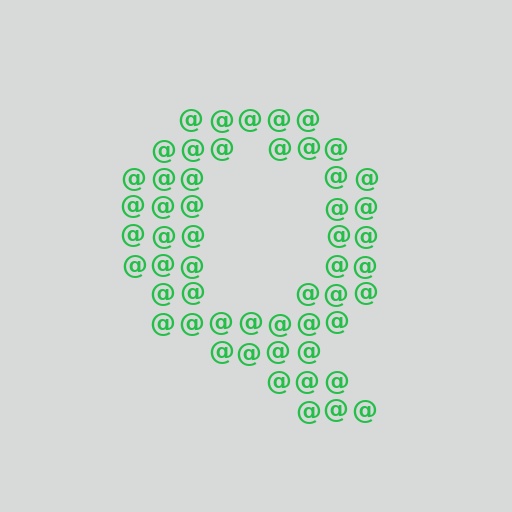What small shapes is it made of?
It is made of small at signs.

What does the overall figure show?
The overall figure shows the letter Q.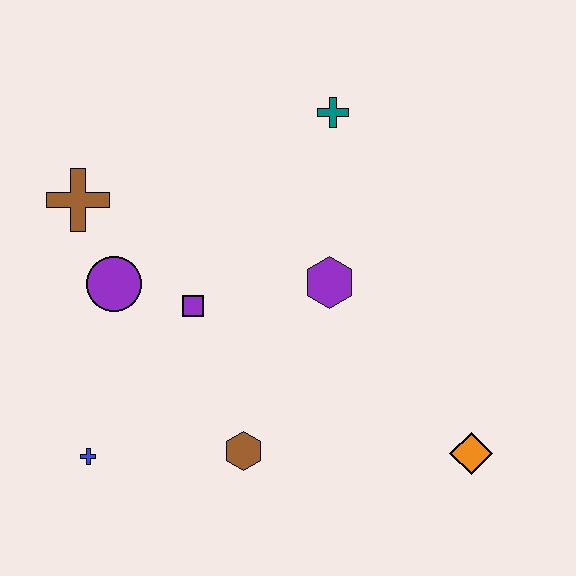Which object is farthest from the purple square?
The orange diamond is farthest from the purple square.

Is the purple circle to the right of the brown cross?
Yes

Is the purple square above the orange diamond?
Yes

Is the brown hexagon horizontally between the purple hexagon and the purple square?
Yes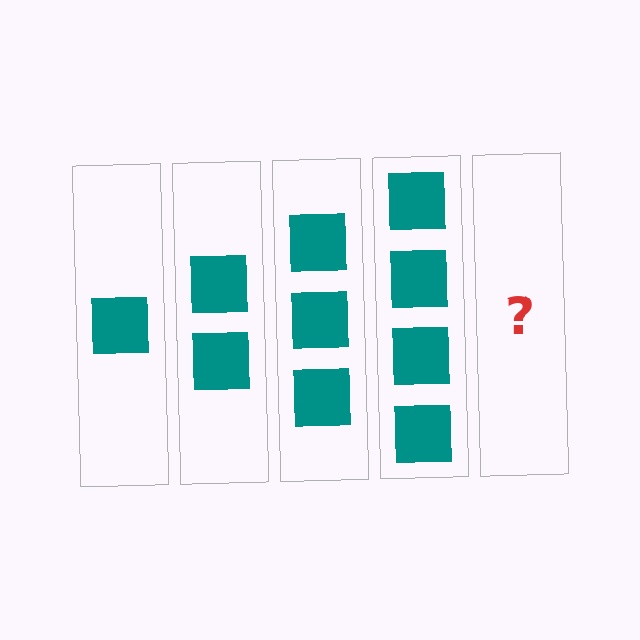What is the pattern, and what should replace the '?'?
The pattern is that each step adds one more square. The '?' should be 5 squares.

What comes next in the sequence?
The next element should be 5 squares.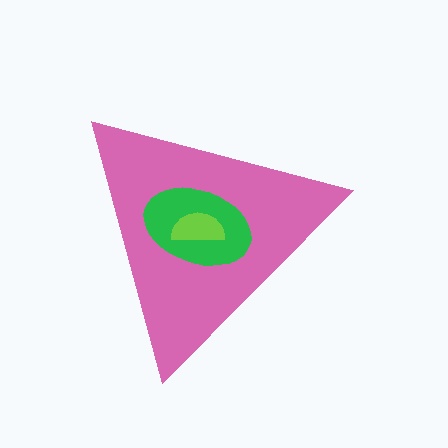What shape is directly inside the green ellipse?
The lime semicircle.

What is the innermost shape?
The lime semicircle.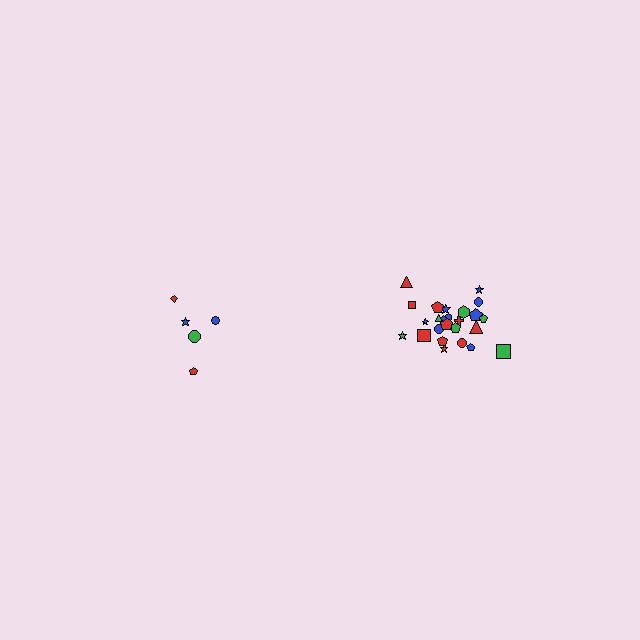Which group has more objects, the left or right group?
The right group.